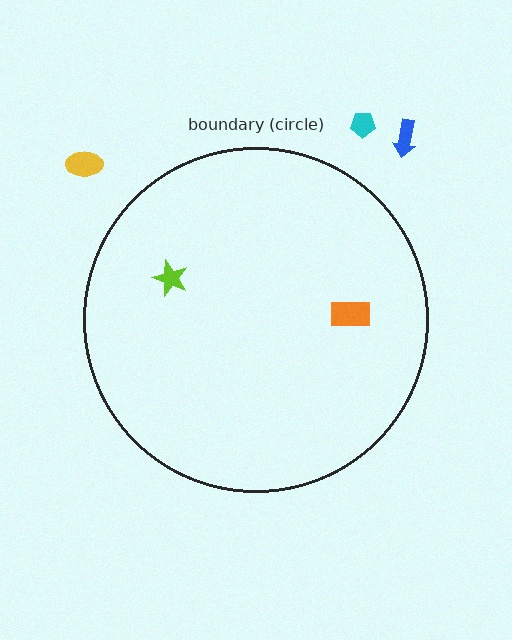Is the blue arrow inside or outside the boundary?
Outside.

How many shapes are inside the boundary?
2 inside, 3 outside.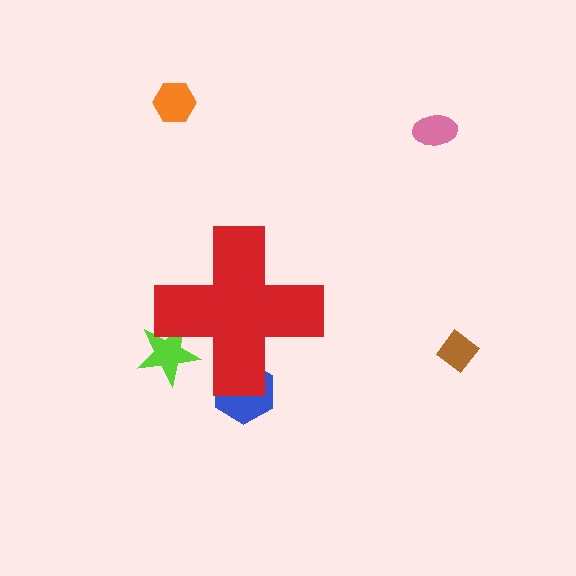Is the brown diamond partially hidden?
No, the brown diamond is fully visible.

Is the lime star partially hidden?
Yes, the lime star is partially hidden behind the red cross.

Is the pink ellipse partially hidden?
No, the pink ellipse is fully visible.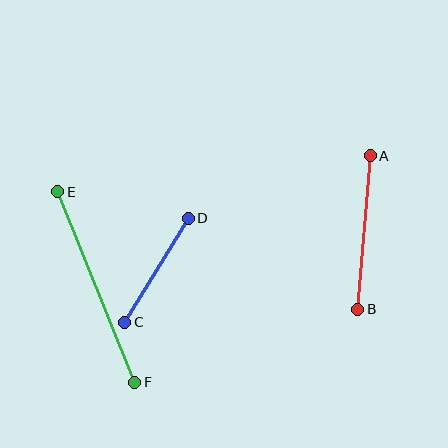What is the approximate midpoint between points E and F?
The midpoint is at approximately (96, 287) pixels.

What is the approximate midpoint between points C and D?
The midpoint is at approximately (157, 270) pixels.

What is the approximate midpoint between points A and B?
The midpoint is at approximately (364, 232) pixels.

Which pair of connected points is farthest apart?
Points E and F are farthest apart.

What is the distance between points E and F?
The distance is approximately 206 pixels.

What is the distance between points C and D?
The distance is approximately 122 pixels.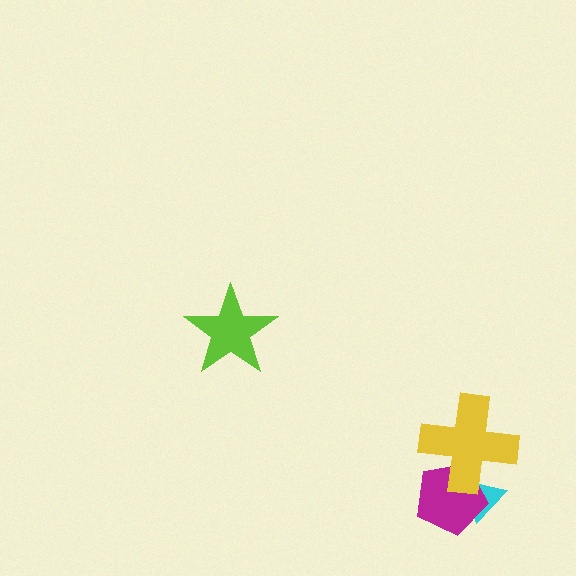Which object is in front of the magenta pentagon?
The yellow cross is in front of the magenta pentagon.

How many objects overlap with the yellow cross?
2 objects overlap with the yellow cross.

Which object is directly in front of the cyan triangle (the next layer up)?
The magenta pentagon is directly in front of the cyan triangle.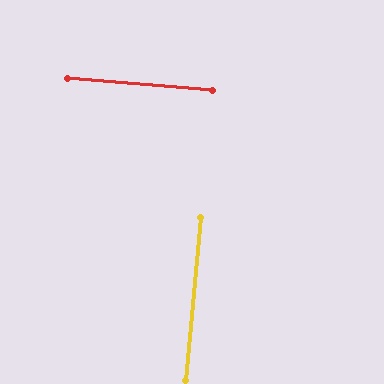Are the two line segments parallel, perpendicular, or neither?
Perpendicular — they meet at approximately 90°.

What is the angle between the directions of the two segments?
Approximately 90 degrees.